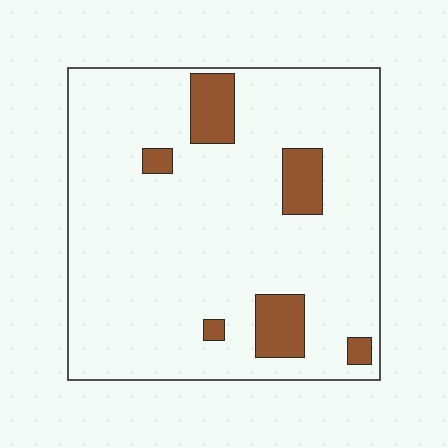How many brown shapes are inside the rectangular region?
6.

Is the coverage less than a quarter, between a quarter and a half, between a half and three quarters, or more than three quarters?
Less than a quarter.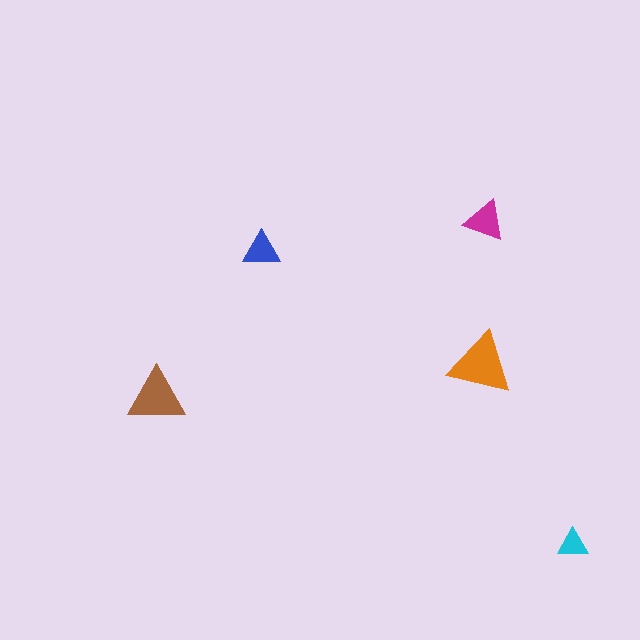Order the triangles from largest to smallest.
the orange one, the brown one, the magenta one, the blue one, the cyan one.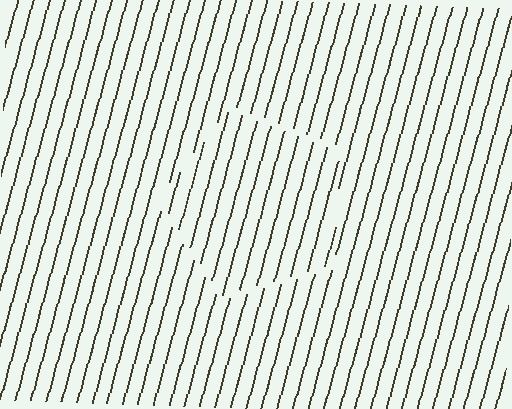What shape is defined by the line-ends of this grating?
An illusory pentagon. The interior of the shape contains the same grating, shifted by half a period — the contour is defined by the phase discontinuity where line-ends from the inner and outer gratings abut.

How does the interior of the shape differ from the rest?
The interior of the shape contains the same grating, shifted by half a period — the contour is defined by the phase discontinuity where line-ends from the inner and outer gratings abut.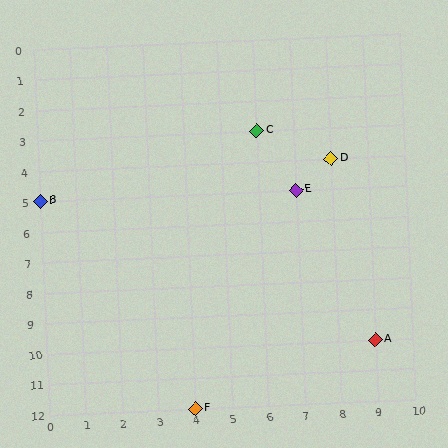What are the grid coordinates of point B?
Point B is at grid coordinates (0, 5).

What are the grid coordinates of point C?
Point C is at grid coordinates (6, 3).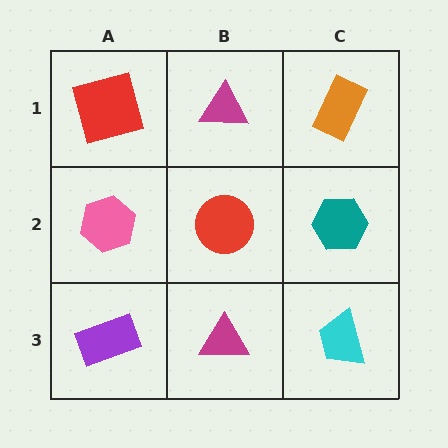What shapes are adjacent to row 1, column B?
A red circle (row 2, column B), a red square (row 1, column A), an orange rectangle (row 1, column C).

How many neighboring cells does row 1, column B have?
3.